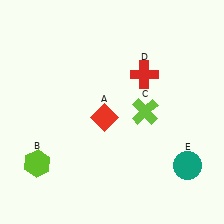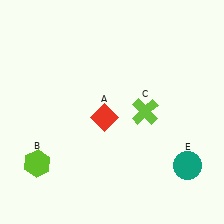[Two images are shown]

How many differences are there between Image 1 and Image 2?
There is 1 difference between the two images.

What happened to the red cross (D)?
The red cross (D) was removed in Image 2. It was in the top-right area of Image 1.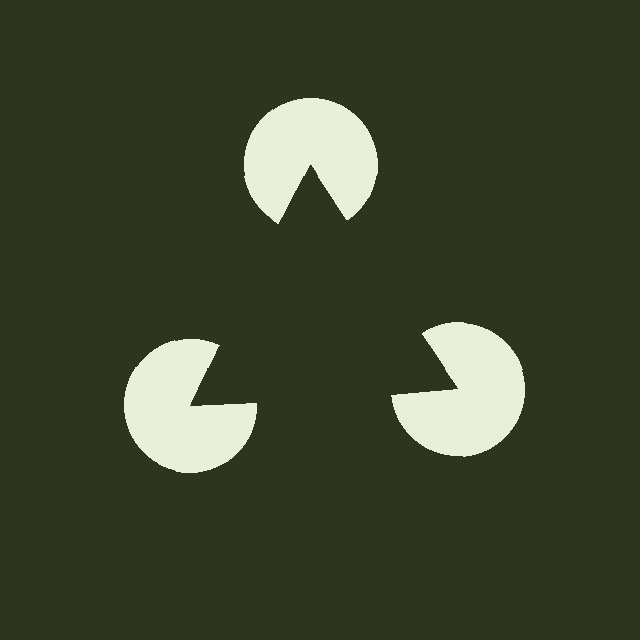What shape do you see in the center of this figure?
An illusory triangle — its edges are inferred from the aligned wedge cuts in the pac-man discs, not physically drawn.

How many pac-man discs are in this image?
There are 3 — one at each vertex of the illusory triangle.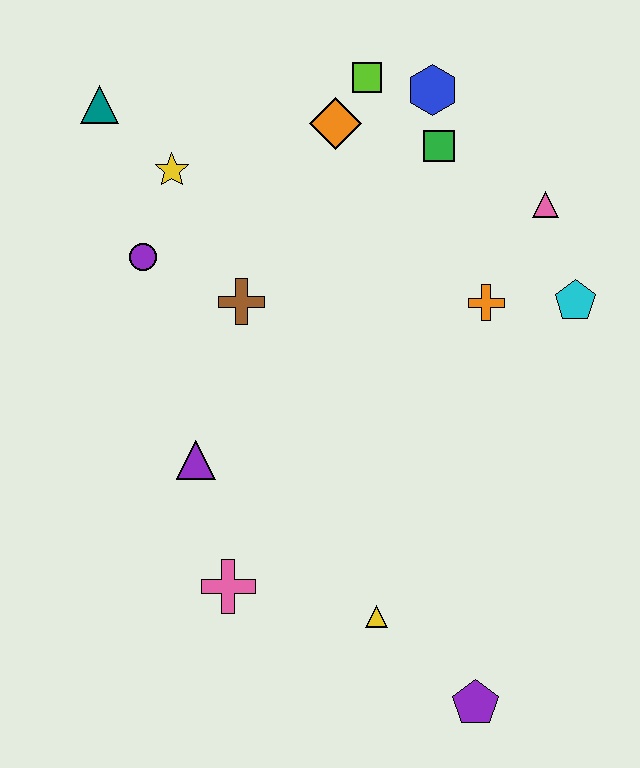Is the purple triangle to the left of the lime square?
Yes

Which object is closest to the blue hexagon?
The green square is closest to the blue hexagon.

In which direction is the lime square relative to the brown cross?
The lime square is above the brown cross.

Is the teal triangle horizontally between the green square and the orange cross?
No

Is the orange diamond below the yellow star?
No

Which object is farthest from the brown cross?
The purple pentagon is farthest from the brown cross.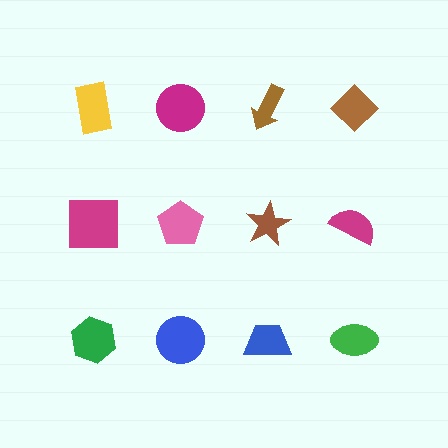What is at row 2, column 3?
A brown star.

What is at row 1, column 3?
A brown arrow.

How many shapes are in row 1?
4 shapes.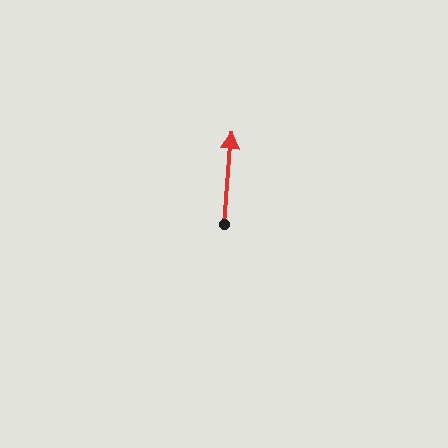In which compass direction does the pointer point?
North.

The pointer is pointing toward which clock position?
Roughly 12 o'clock.